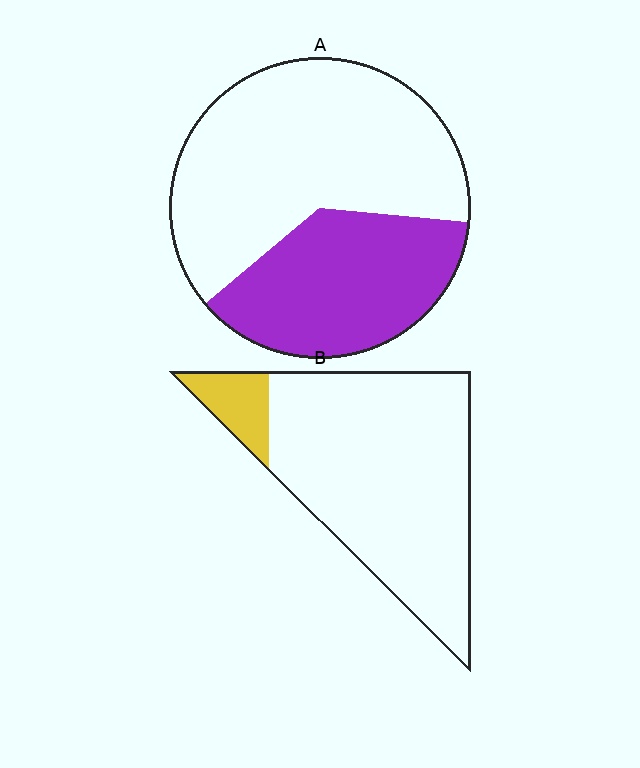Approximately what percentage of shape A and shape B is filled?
A is approximately 35% and B is approximately 10%.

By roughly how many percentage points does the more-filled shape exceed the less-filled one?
By roughly 25 percentage points (A over B).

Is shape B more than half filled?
No.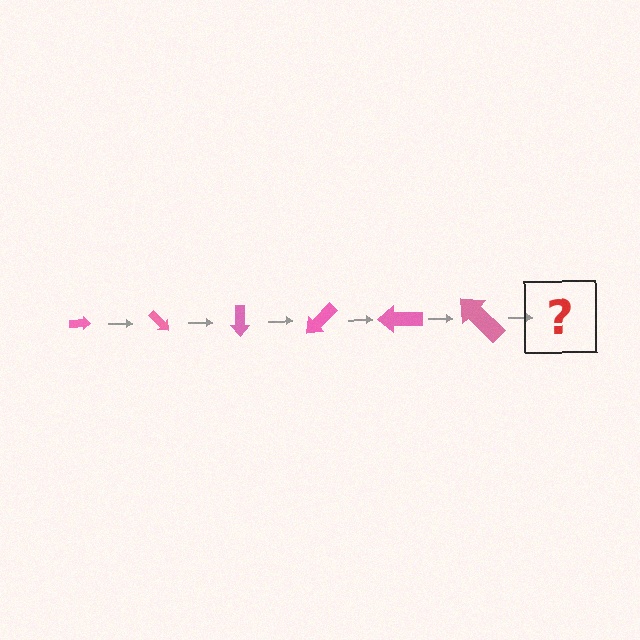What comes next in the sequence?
The next element should be an arrow, larger than the previous one and rotated 270 degrees from the start.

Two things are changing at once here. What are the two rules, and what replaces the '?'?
The two rules are that the arrow grows larger each step and it rotates 45 degrees each step. The '?' should be an arrow, larger than the previous one and rotated 270 degrees from the start.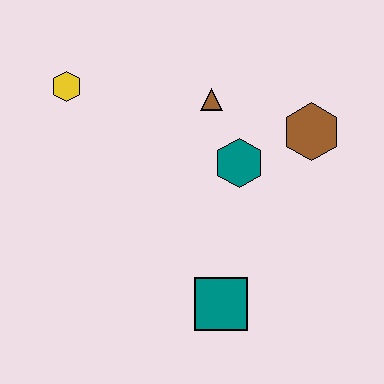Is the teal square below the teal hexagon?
Yes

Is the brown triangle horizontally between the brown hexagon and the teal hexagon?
No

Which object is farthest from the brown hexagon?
The yellow hexagon is farthest from the brown hexagon.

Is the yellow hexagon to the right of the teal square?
No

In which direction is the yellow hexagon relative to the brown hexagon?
The yellow hexagon is to the left of the brown hexagon.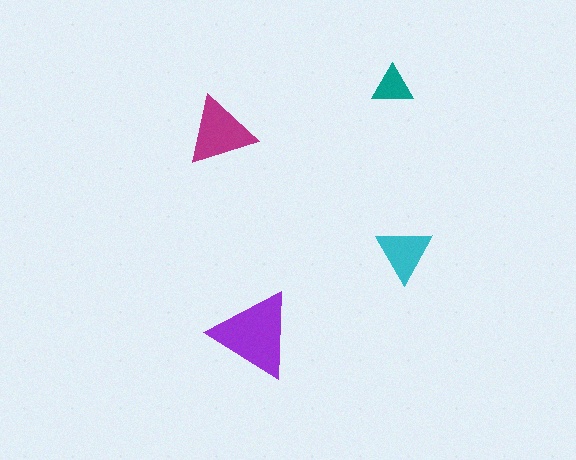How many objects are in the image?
There are 4 objects in the image.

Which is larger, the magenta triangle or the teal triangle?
The magenta one.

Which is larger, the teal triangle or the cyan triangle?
The cyan one.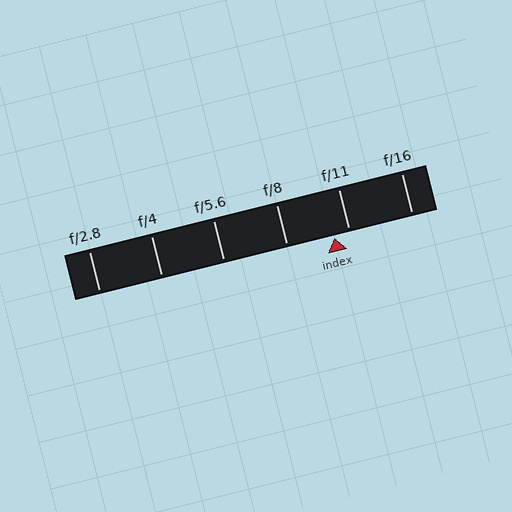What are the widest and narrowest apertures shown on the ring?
The widest aperture shown is f/2.8 and the narrowest is f/16.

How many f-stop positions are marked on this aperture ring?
There are 6 f-stop positions marked.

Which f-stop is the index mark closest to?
The index mark is closest to f/11.